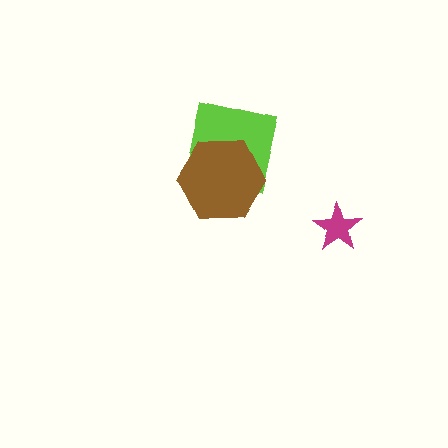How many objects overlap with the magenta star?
0 objects overlap with the magenta star.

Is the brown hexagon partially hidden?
No, no other shape covers it.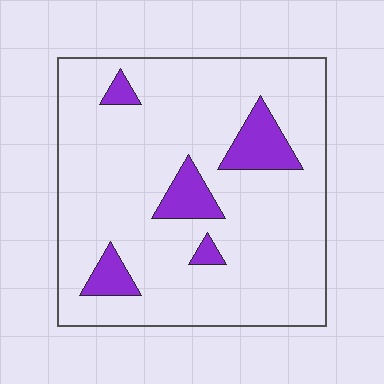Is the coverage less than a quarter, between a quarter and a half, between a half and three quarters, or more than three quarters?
Less than a quarter.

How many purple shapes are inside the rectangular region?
5.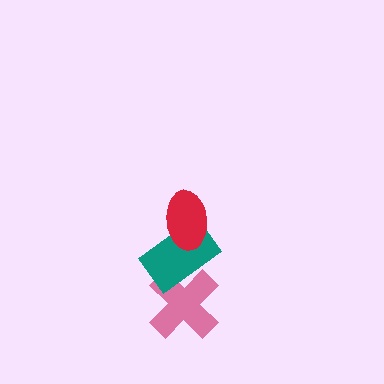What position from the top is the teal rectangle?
The teal rectangle is 2nd from the top.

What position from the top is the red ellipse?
The red ellipse is 1st from the top.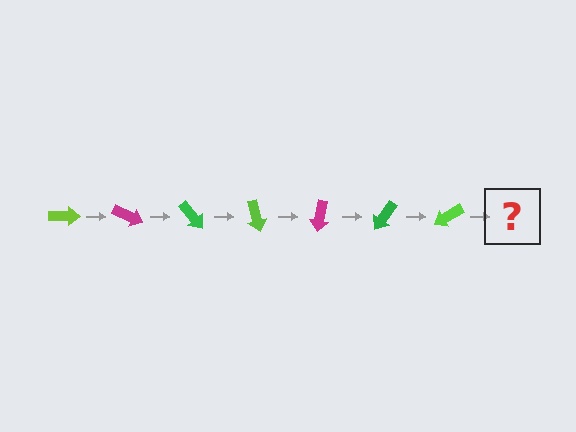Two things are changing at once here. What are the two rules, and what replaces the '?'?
The two rules are that it rotates 25 degrees each step and the color cycles through lime, magenta, and green. The '?' should be a magenta arrow, rotated 175 degrees from the start.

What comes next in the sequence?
The next element should be a magenta arrow, rotated 175 degrees from the start.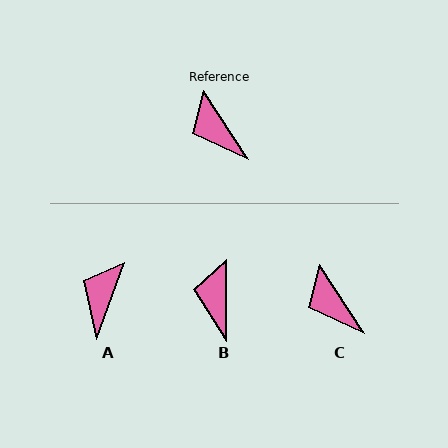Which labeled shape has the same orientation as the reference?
C.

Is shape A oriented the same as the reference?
No, it is off by about 53 degrees.